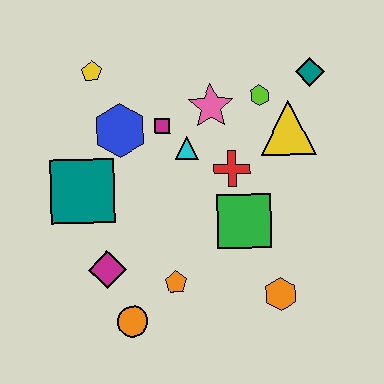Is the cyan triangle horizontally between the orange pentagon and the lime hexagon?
Yes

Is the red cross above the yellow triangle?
No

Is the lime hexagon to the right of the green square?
Yes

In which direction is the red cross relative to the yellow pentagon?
The red cross is to the right of the yellow pentagon.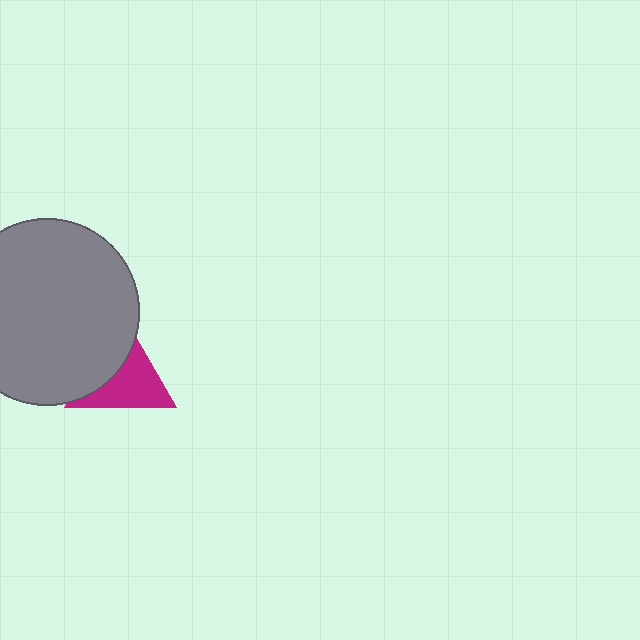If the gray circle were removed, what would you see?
You would see the complete magenta triangle.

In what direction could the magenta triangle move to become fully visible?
The magenta triangle could move right. That would shift it out from behind the gray circle entirely.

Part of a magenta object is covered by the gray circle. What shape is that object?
It is a triangle.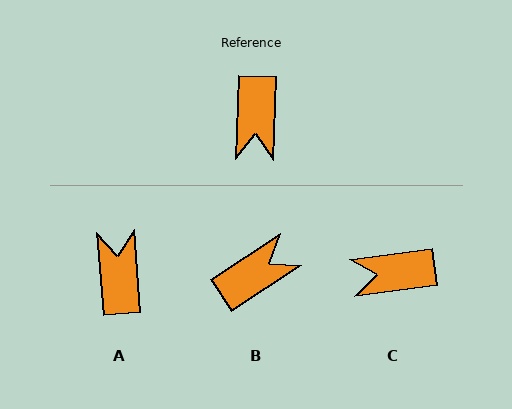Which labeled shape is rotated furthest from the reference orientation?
A, about 174 degrees away.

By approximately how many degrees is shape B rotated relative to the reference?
Approximately 125 degrees counter-clockwise.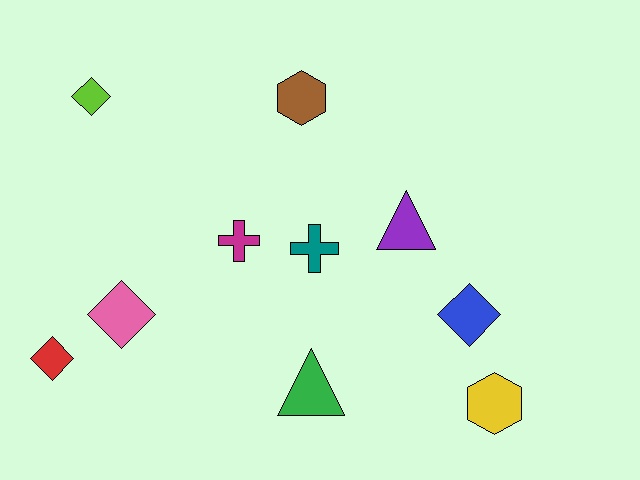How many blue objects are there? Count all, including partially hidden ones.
There is 1 blue object.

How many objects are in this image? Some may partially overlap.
There are 10 objects.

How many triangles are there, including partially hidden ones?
There are 2 triangles.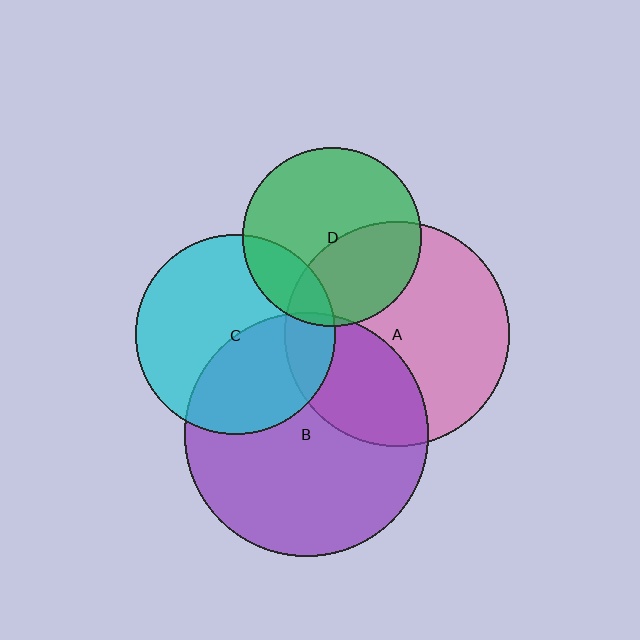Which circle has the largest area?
Circle B (purple).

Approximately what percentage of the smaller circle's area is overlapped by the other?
Approximately 40%.